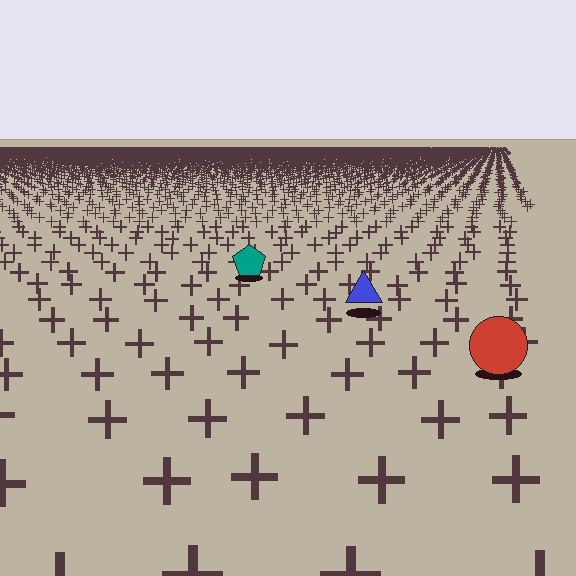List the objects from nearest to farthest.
From nearest to farthest: the red circle, the blue triangle, the teal pentagon.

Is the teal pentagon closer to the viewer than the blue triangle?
No. The blue triangle is closer — you can tell from the texture gradient: the ground texture is coarser near it.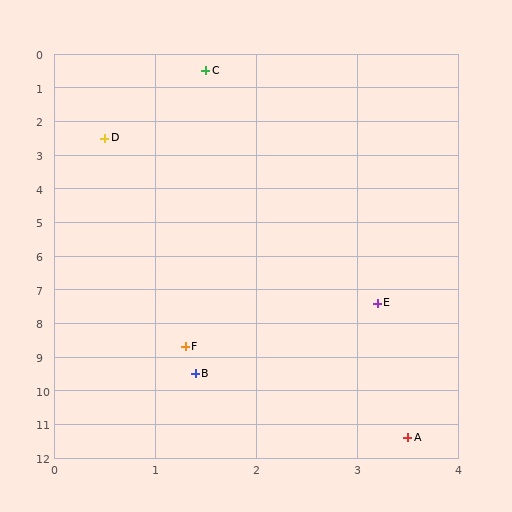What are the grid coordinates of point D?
Point D is at approximately (0.5, 2.5).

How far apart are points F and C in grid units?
Points F and C are about 8.2 grid units apart.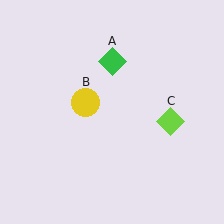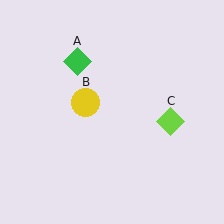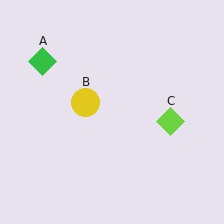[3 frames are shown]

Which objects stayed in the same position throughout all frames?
Yellow circle (object B) and lime diamond (object C) remained stationary.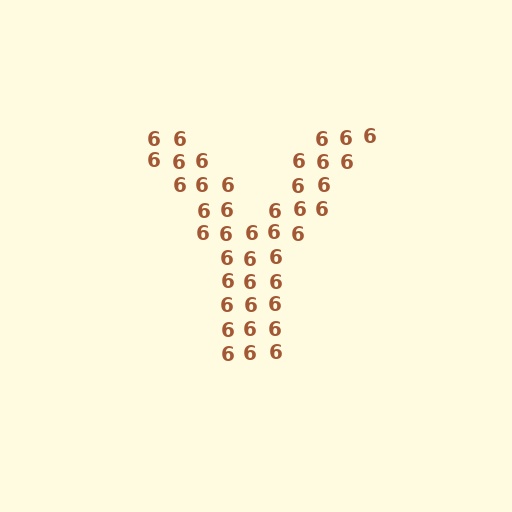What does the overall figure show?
The overall figure shows the letter Y.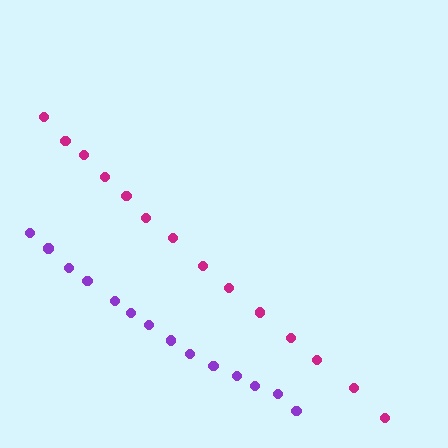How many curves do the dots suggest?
There are 2 distinct paths.